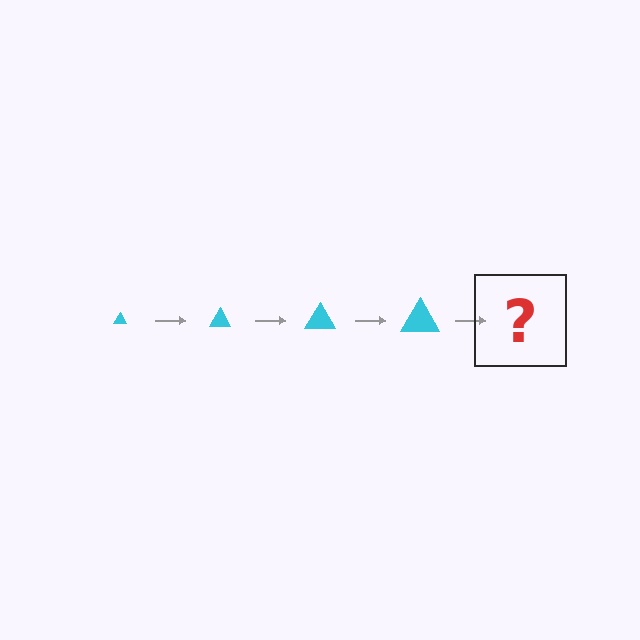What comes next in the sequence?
The next element should be a cyan triangle, larger than the previous one.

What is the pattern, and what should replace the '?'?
The pattern is that the triangle gets progressively larger each step. The '?' should be a cyan triangle, larger than the previous one.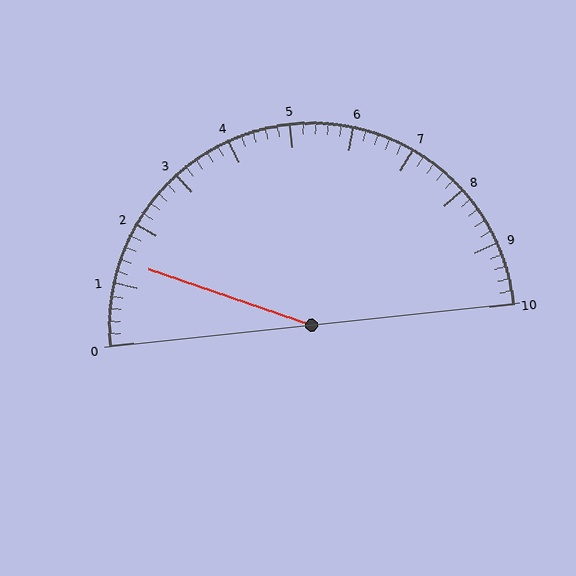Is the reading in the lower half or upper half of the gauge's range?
The reading is in the lower half of the range (0 to 10).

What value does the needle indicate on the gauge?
The needle indicates approximately 1.4.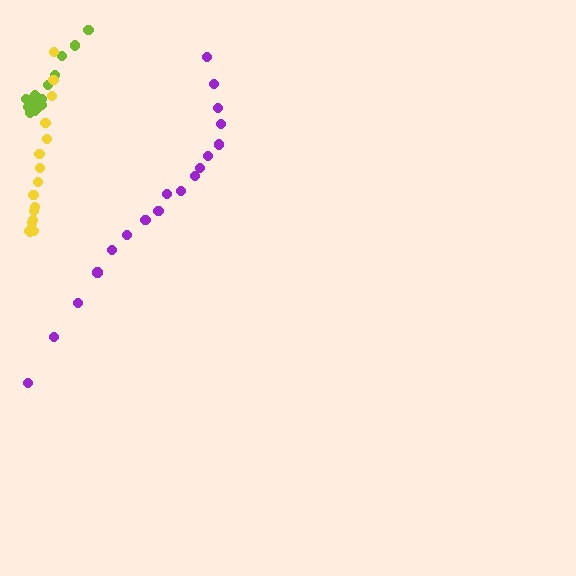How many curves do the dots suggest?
There are 3 distinct paths.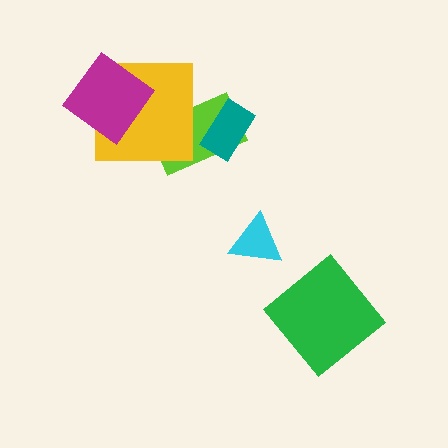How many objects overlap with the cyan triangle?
0 objects overlap with the cyan triangle.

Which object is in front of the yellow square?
The magenta diamond is in front of the yellow square.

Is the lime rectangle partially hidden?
Yes, it is partially covered by another shape.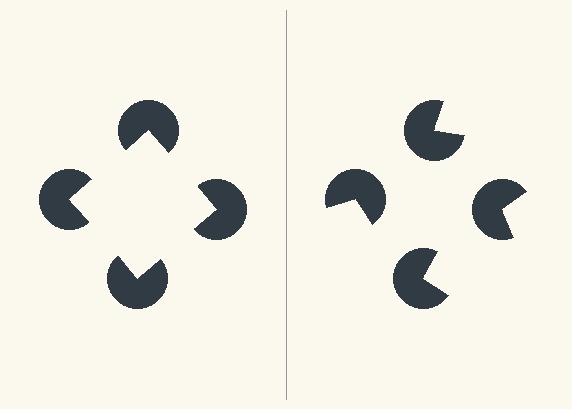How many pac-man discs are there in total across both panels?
8 — 4 on each side.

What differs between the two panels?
The pac-man discs are positioned identically on both sides; only the wedge orientations differ. On the left they align to a square; on the right they are misaligned.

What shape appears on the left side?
An illusory square.